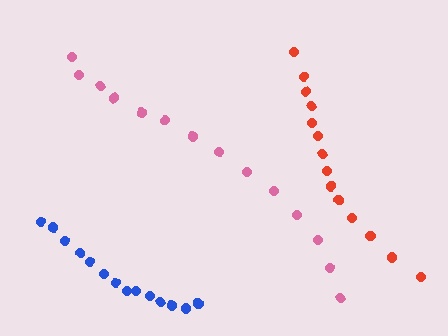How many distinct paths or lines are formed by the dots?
There are 3 distinct paths.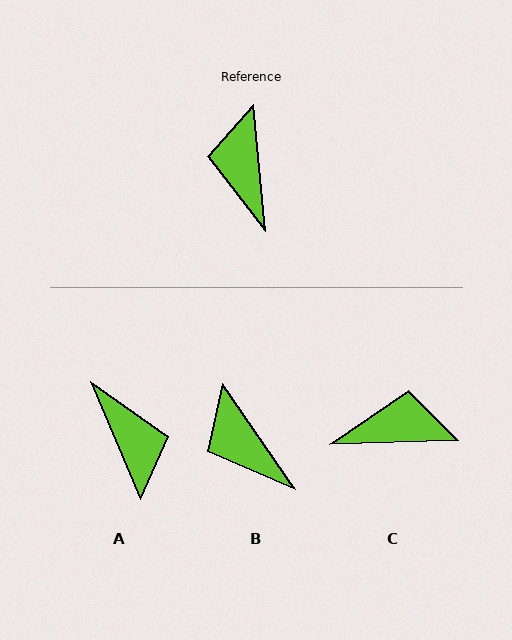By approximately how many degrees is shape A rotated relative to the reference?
Approximately 162 degrees clockwise.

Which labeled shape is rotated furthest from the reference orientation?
A, about 162 degrees away.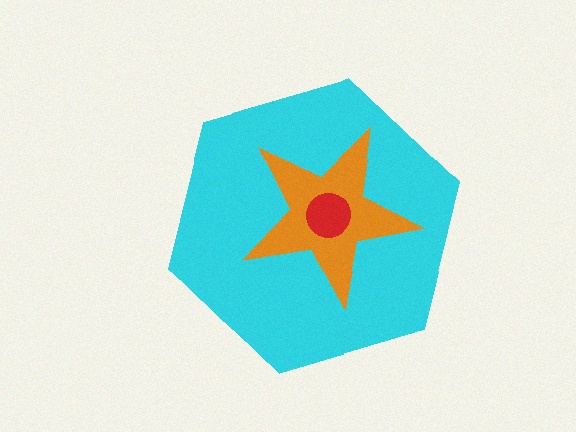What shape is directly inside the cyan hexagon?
The orange star.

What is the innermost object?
The red circle.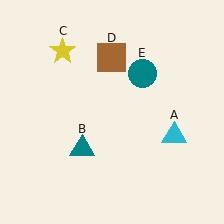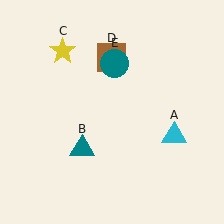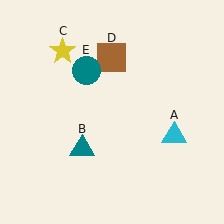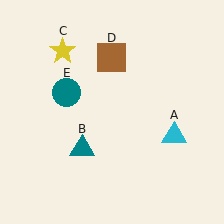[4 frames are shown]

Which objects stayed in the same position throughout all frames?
Cyan triangle (object A) and teal triangle (object B) and yellow star (object C) and brown square (object D) remained stationary.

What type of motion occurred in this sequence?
The teal circle (object E) rotated counterclockwise around the center of the scene.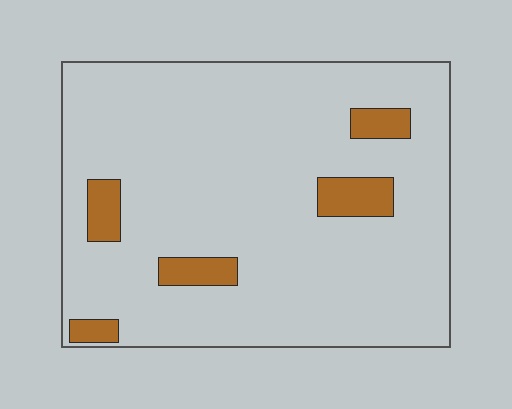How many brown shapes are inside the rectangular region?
5.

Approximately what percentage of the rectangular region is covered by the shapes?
Approximately 10%.